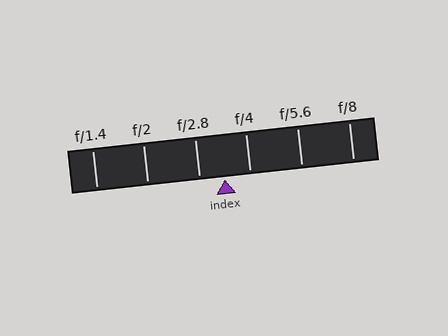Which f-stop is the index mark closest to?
The index mark is closest to f/2.8.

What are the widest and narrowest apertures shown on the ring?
The widest aperture shown is f/1.4 and the narrowest is f/8.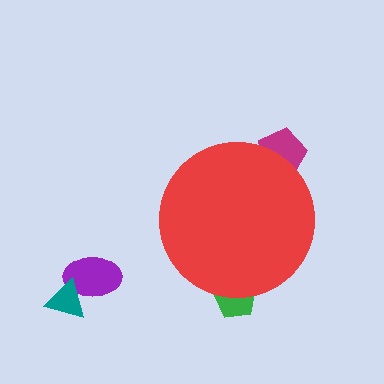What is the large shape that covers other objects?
A red circle.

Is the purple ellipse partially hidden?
No, the purple ellipse is fully visible.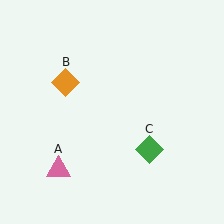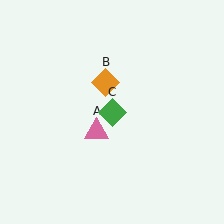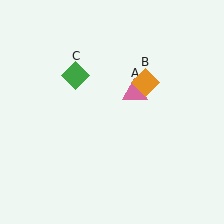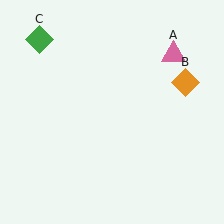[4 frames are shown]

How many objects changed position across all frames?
3 objects changed position: pink triangle (object A), orange diamond (object B), green diamond (object C).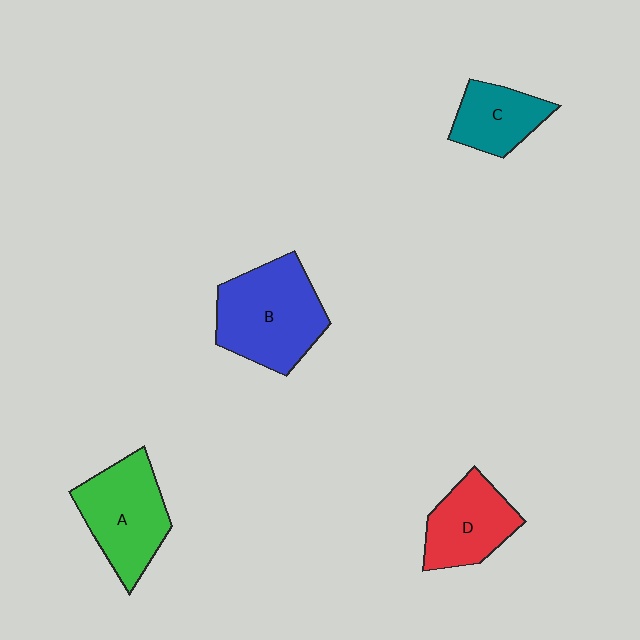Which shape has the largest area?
Shape B (blue).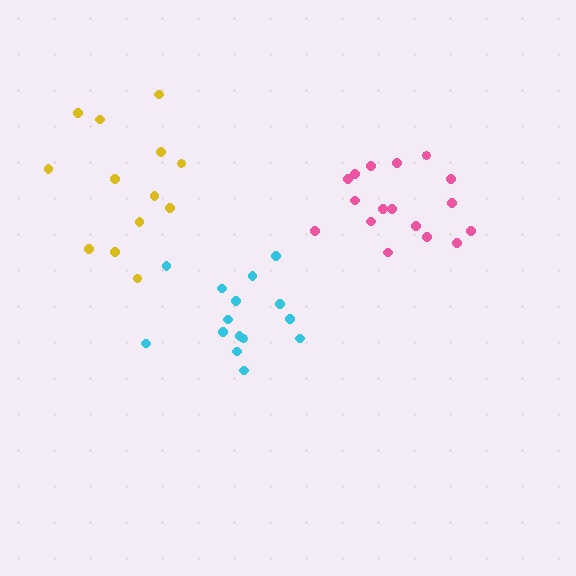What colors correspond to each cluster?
The clusters are colored: pink, yellow, cyan.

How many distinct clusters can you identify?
There are 3 distinct clusters.